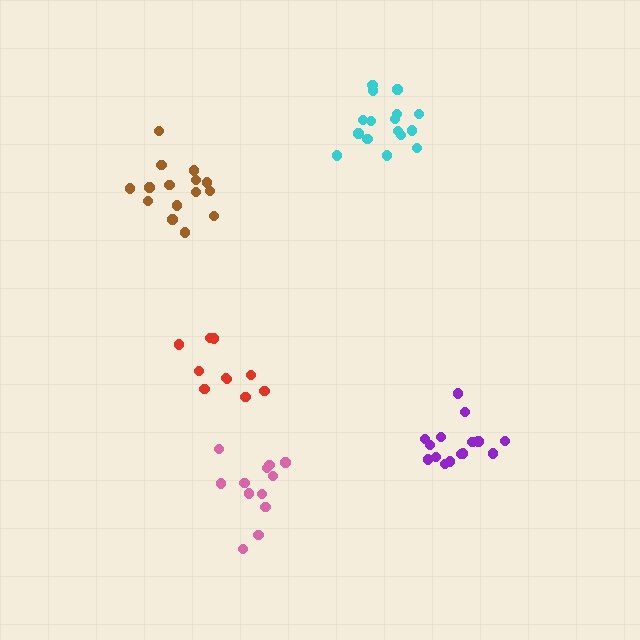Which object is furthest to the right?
The purple cluster is rightmost.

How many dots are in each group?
Group 1: 15 dots, Group 2: 15 dots, Group 3: 12 dots, Group 4: 16 dots, Group 5: 10 dots (68 total).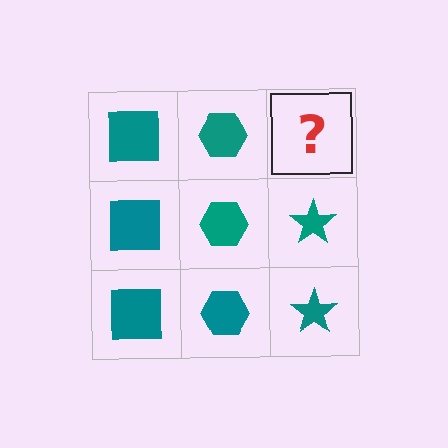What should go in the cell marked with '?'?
The missing cell should contain a teal star.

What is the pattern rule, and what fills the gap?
The rule is that each column has a consistent shape. The gap should be filled with a teal star.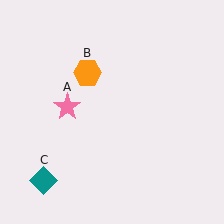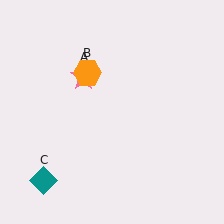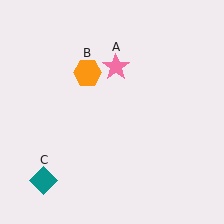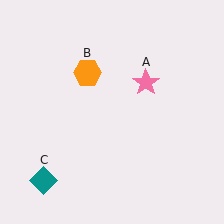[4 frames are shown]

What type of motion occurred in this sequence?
The pink star (object A) rotated clockwise around the center of the scene.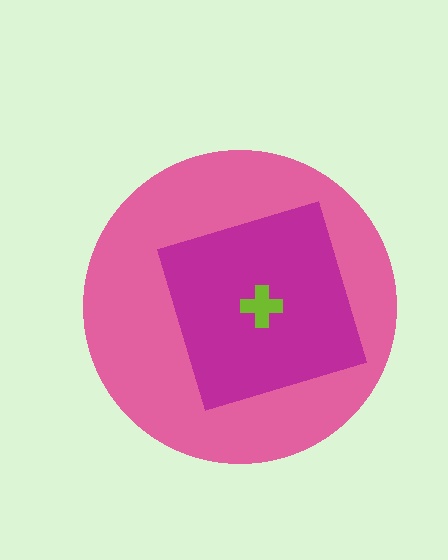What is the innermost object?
The lime cross.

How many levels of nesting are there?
3.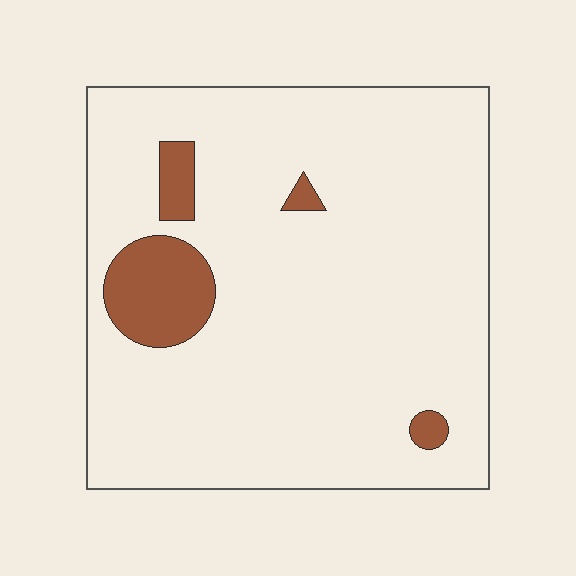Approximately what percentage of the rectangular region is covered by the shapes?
Approximately 10%.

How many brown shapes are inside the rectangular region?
4.